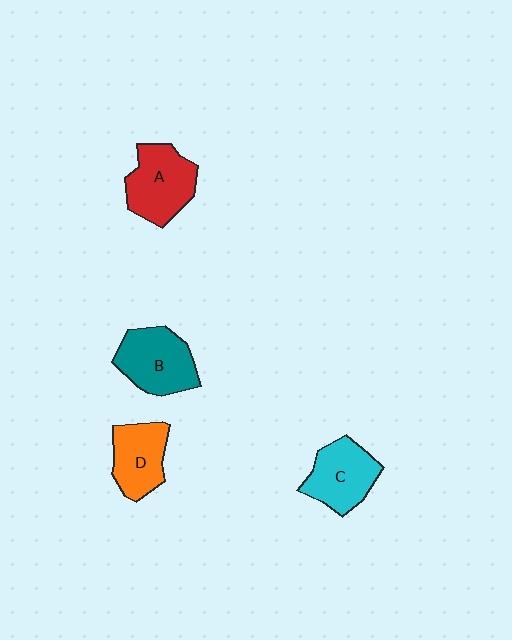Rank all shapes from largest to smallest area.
From largest to smallest: B (teal), A (red), C (cyan), D (orange).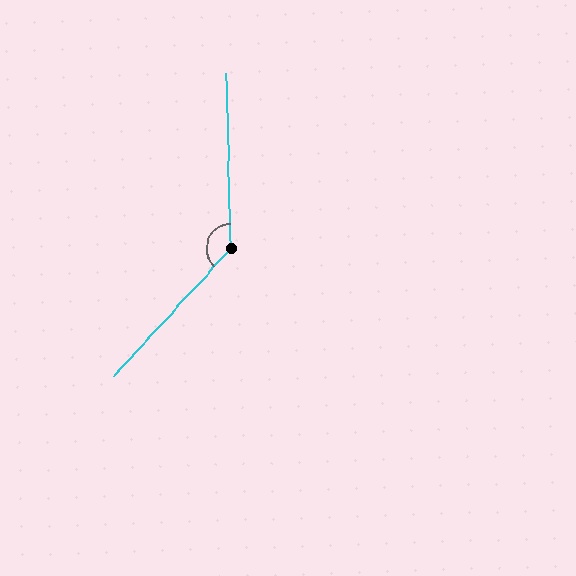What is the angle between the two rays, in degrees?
Approximately 136 degrees.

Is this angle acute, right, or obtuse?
It is obtuse.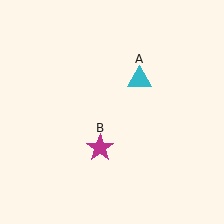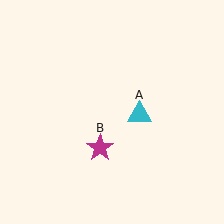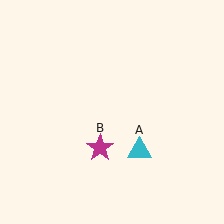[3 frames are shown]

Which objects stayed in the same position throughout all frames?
Magenta star (object B) remained stationary.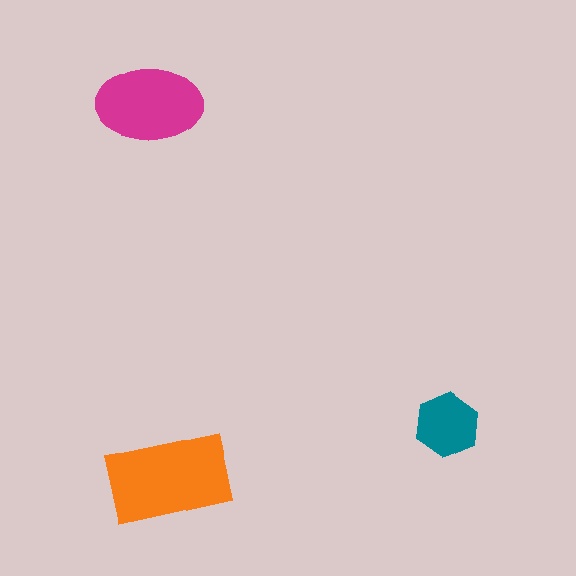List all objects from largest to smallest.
The orange rectangle, the magenta ellipse, the teal hexagon.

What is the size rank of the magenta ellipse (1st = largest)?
2nd.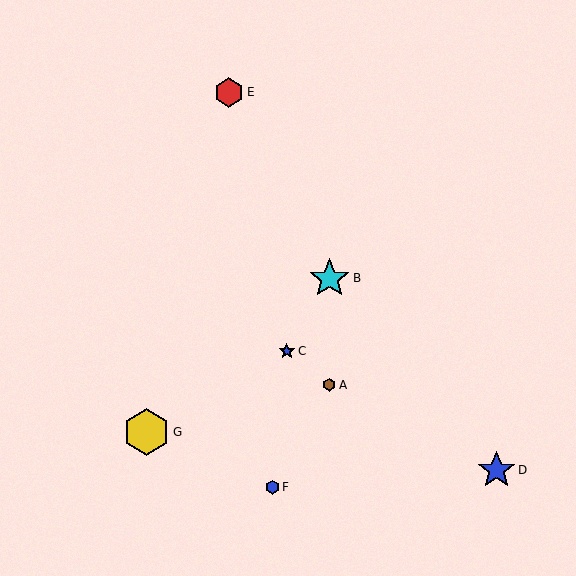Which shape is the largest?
The yellow hexagon (labeled G) is the largest.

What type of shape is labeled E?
Shape E is a red hexagon.